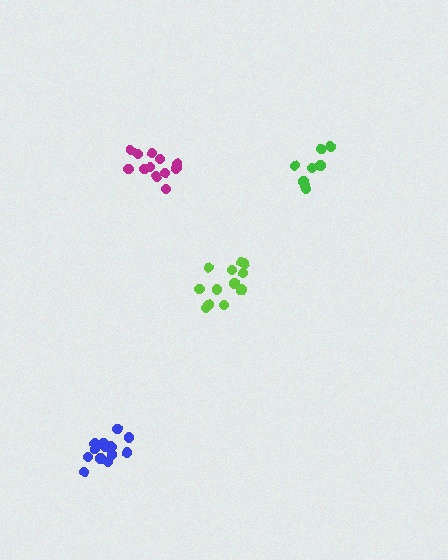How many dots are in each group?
Group 1: 8 dots, Group 2: 12 dots, Group 3: 12 dots, Group 4: 13 dots (45 total).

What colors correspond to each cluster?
The clusters are colored: green, lime, magenta, blue.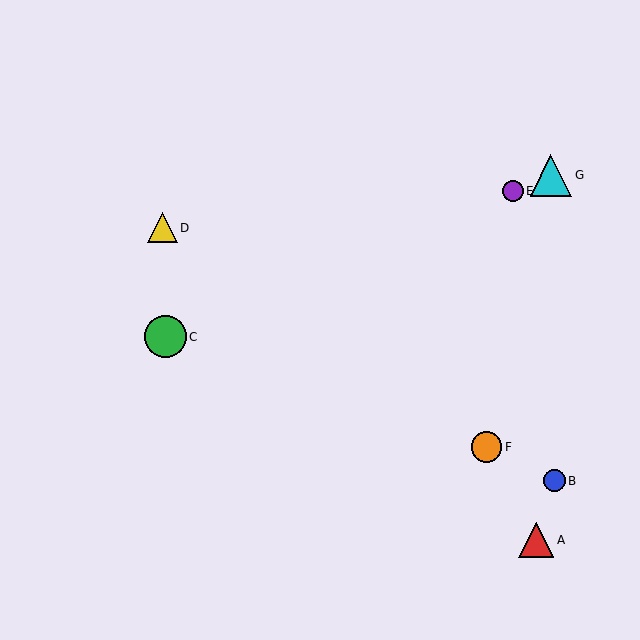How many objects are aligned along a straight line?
3 objects (C, E, G) are aligned along a straight line.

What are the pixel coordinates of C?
Object C is at (165, 337).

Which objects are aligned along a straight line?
Objects C, E, G are aligned along a straight line.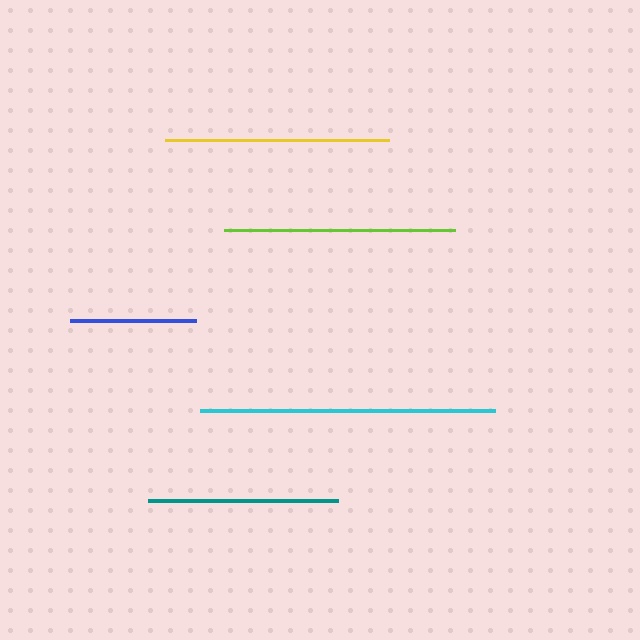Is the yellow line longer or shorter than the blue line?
The yellow line is longer than the blue line.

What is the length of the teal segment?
The teal segment is approximately 190 pixels long.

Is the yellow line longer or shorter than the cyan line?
The cyan line is longer than the yellow line.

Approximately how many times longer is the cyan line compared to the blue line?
The cyan line is approximately 2.3 times the length of the blue line.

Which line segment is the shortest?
The blue line is the shortest at approximately 126 pixels.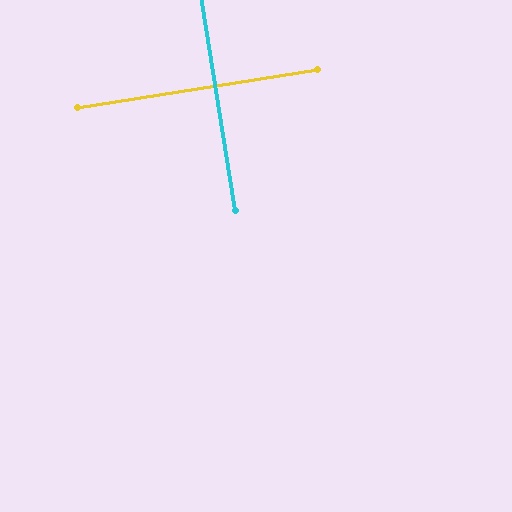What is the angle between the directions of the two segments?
Approximately 90 degrees.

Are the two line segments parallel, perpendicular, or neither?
Perpendicular — they meet at approximately 90°.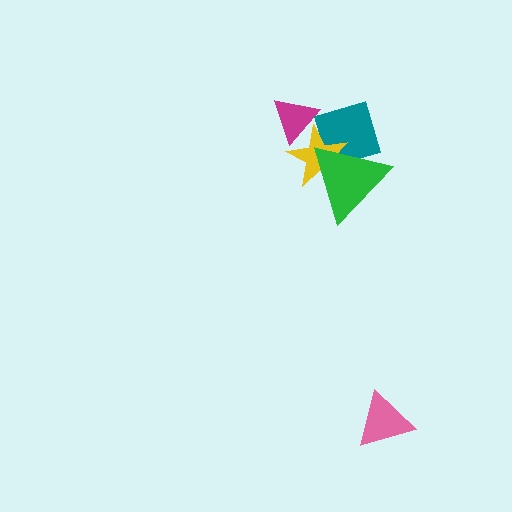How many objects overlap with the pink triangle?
0 objects overlap with the pink triangle.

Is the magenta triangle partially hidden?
Yes, it is partially covered by another shape.